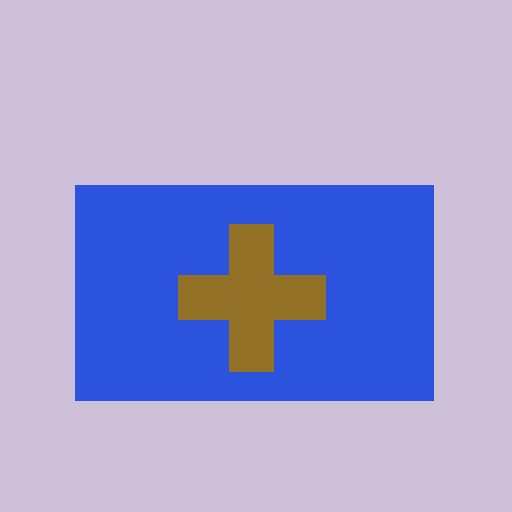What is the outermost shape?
The blue rectangle.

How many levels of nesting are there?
2.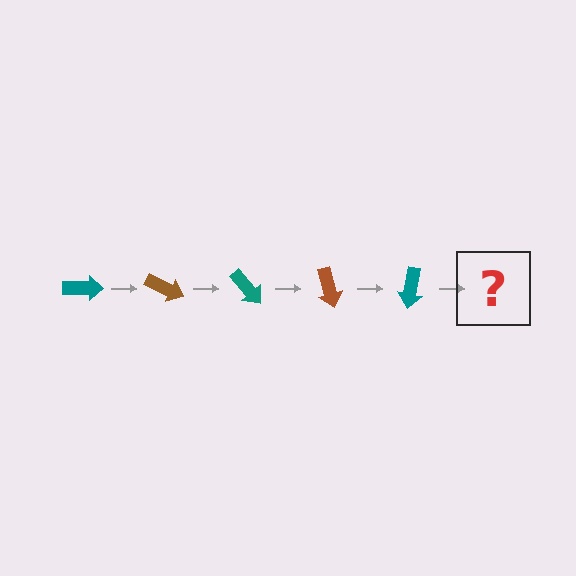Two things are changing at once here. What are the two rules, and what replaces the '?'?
The two rules are that it rotates 25 degrees each step and the color cycles through teal and brown. The '?' should be a brown arrow, rotated 125 degrees from the start.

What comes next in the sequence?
The next element should be a brown arrow, rotated 125 degrees from the start.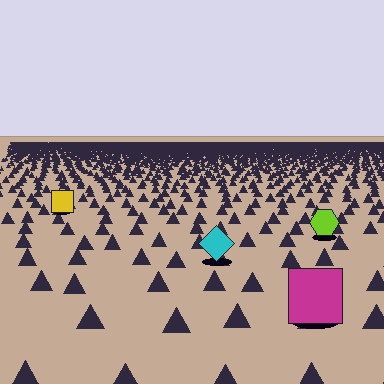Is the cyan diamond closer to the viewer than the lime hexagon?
Yes. The cyan diamond is closer — you can tell from the texture gradient: the ground texture is coarser near it.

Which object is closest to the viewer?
The magenta square is closest. The texture marks near it are larger and more spread out.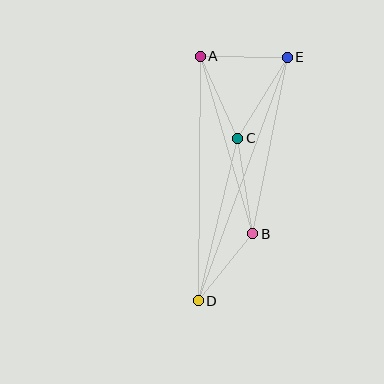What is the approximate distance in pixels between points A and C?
The distance between A and C is approximately 90 pixels.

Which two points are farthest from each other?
Points D and E are farthest from each other.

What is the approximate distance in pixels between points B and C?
The distance between B and C is approximately 97 pixels.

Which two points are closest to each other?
Points B and D are closest to each other.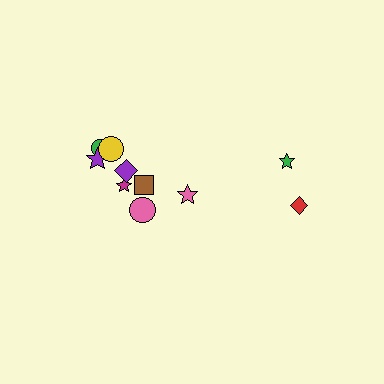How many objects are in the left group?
There are 7 objects.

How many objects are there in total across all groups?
There are 10 objects.